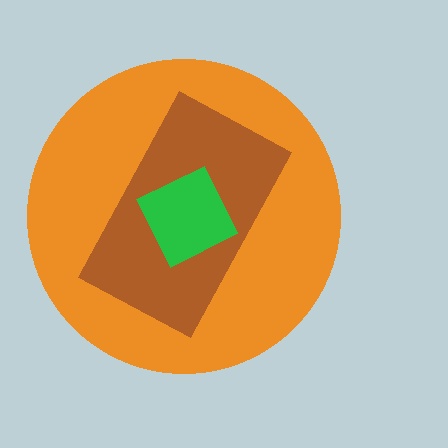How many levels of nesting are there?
3.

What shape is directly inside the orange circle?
The brown rectangle.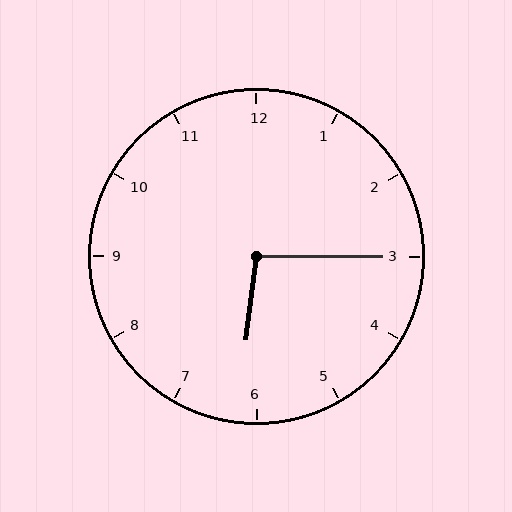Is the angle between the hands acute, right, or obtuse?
It is obtuse.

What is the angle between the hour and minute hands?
Approximately 98 degrees.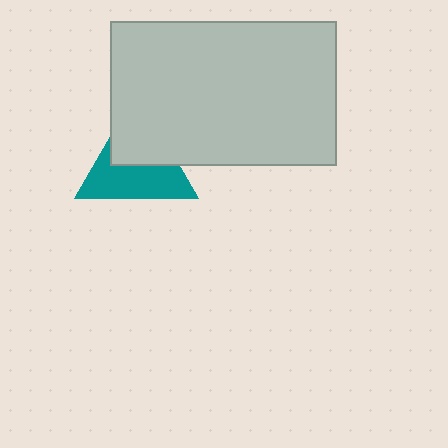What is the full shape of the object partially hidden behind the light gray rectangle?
The partially hidden object is a teal triangle.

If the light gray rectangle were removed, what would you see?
You would see the complete teal triangle.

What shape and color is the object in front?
The object in front is a light gray rectangle.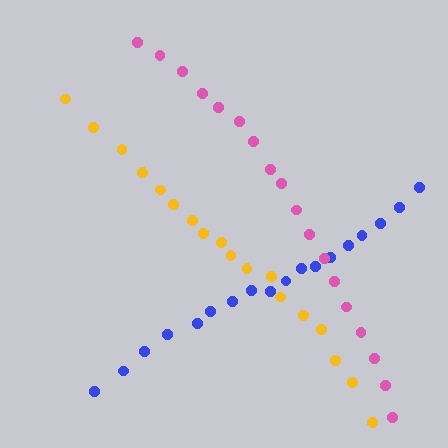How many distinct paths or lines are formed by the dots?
There are 3 distinct paths.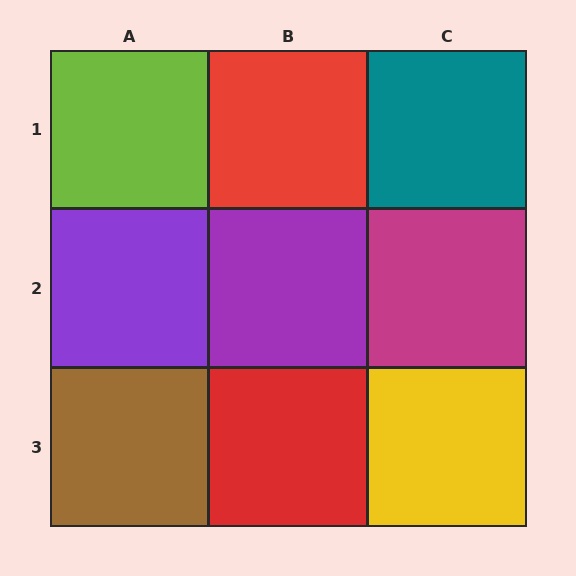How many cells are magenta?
1 cell is magenta.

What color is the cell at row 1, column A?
Lime.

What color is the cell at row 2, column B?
Purple.